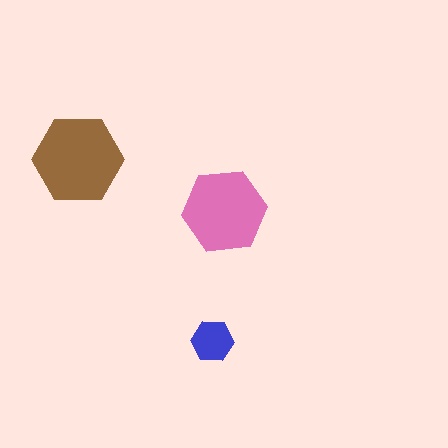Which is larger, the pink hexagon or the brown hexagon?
The brown one.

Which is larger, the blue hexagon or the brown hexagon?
The brown one.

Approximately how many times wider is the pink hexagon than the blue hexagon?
About 2 times wider.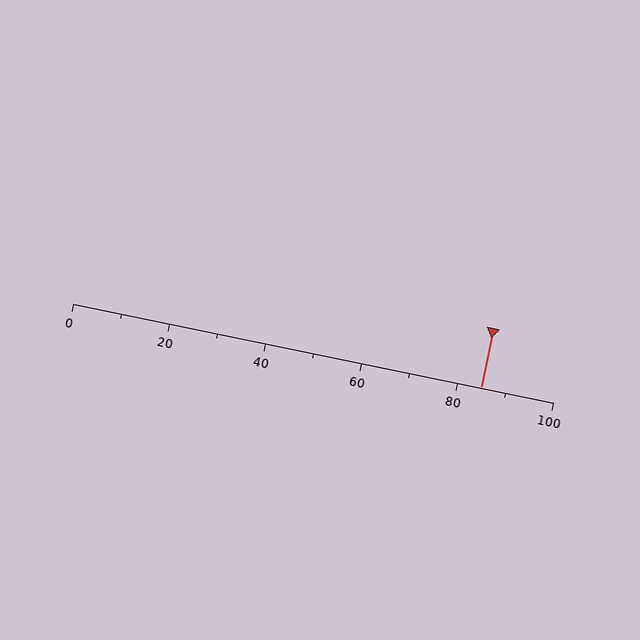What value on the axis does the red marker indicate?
The marker indicates approximately 85.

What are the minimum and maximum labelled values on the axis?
The axis runs from 0 to 100.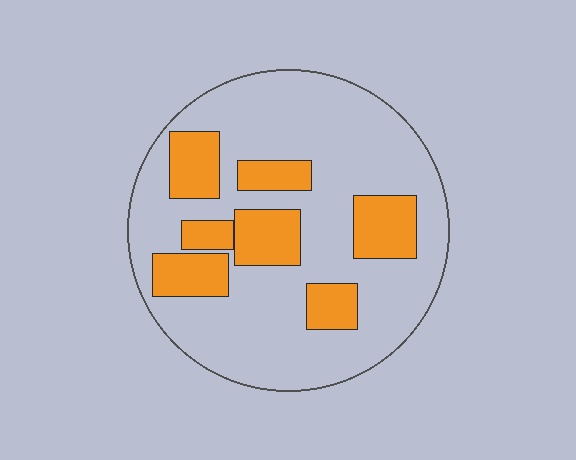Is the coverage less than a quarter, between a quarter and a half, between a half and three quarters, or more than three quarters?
Between a quarter and a half.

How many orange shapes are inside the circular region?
7.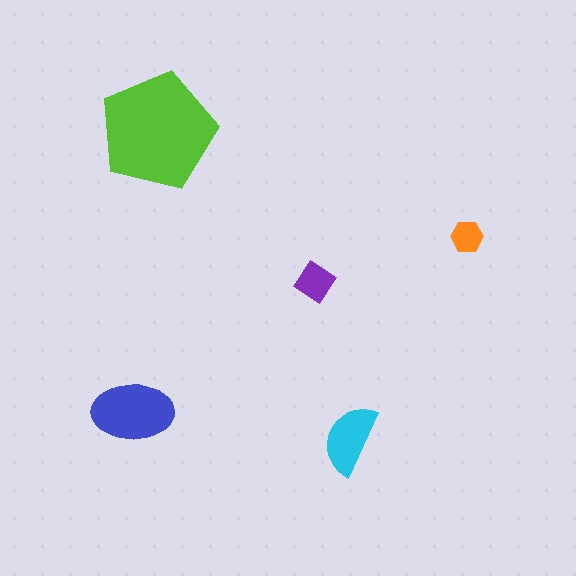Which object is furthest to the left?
The blue ellipse is leftmost.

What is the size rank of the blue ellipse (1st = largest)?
2nd.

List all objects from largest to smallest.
The lime pentagon, the blue ellipse, the cyan semicircle, the purple diamond, the orange hexagon.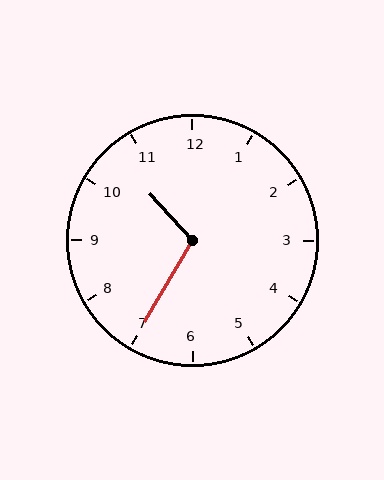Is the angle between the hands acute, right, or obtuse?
It is obtuse.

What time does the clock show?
10:35.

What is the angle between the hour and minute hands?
Approximately 108 degrees.